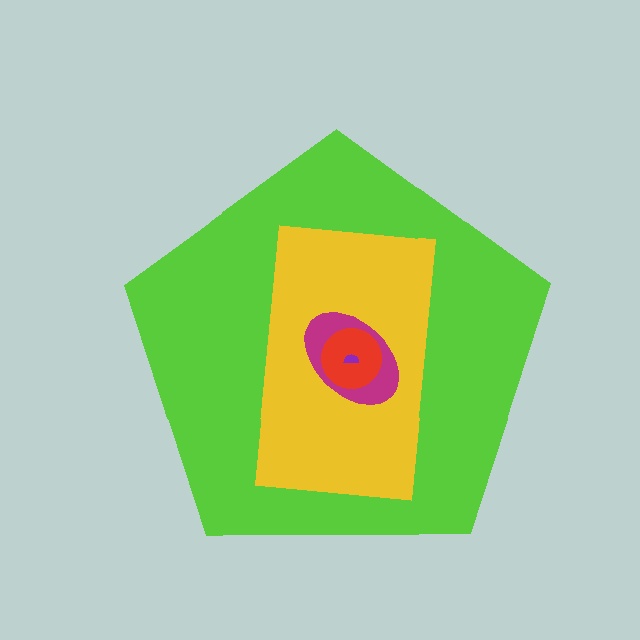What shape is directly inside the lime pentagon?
The yellow rectangle.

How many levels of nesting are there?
5.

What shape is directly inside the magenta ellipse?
The red circle.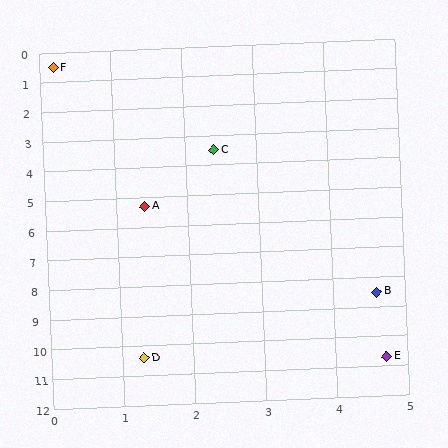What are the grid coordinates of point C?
Point C is at approximately (2.4, 3.5).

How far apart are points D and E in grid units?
Points D and E are about 3.4 grid units apart.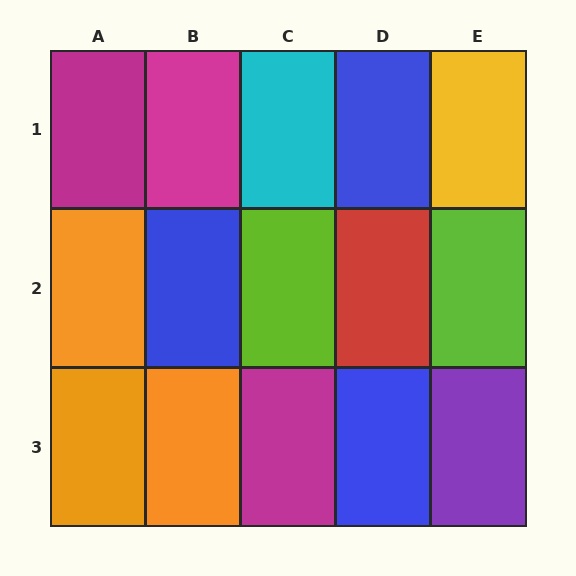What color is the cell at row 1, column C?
Cyan.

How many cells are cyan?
1 cell is cyan.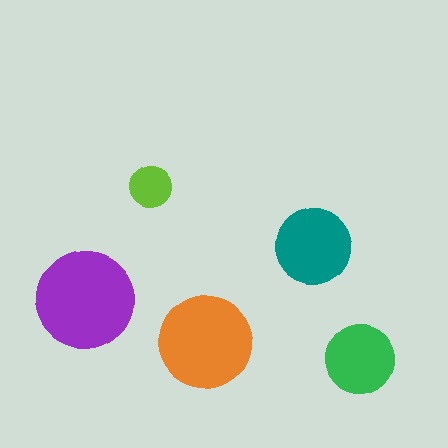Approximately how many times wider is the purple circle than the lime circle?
About 2.5 times wider.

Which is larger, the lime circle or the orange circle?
The orange one.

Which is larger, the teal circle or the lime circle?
The teal one.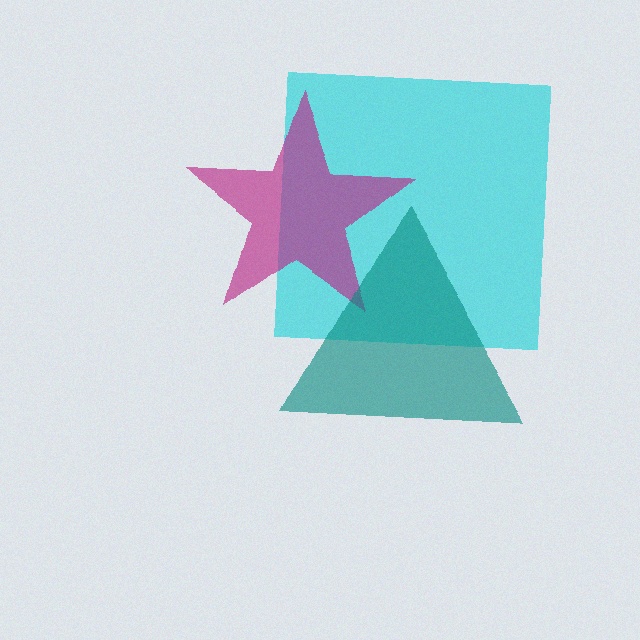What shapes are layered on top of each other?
The layered shapes are: a cyan square, a magenta star, a teal triangle.